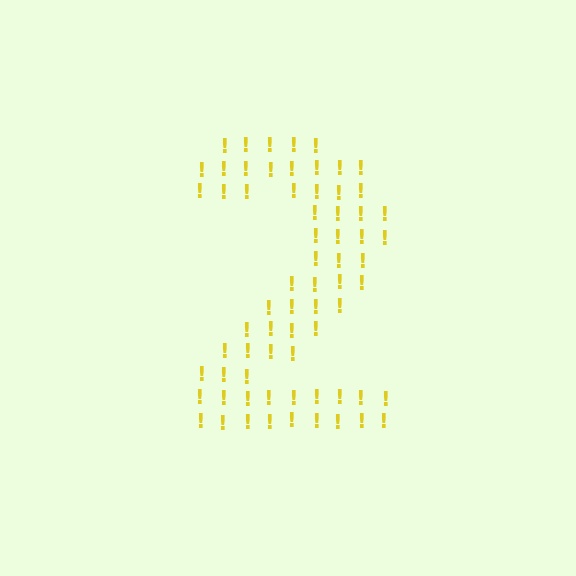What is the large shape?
The large shape is the digit 2.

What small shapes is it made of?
It is made of small exclamation marks.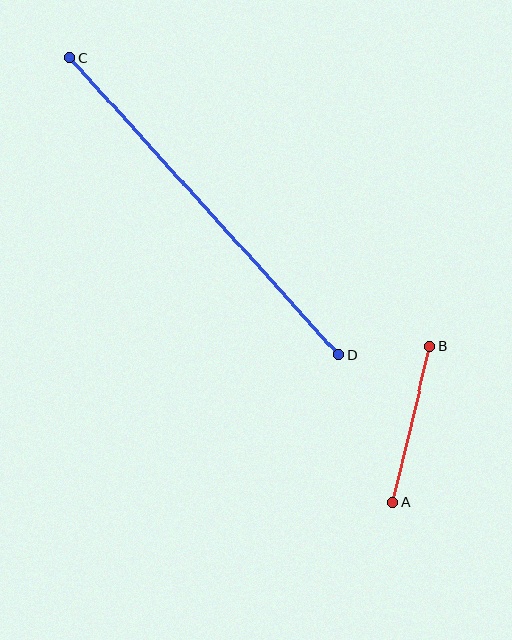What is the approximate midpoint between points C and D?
The midpoint is at approximately (204, 207) pixels.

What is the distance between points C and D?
The distance is approximately 401 pixels.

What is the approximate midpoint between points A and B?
The midpoint is at approximately (412, 424) pixels.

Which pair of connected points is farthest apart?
Points C and D are farthest apart.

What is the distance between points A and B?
The distance is approximately 160 pixels.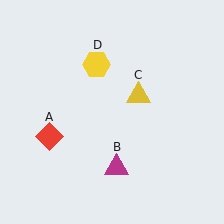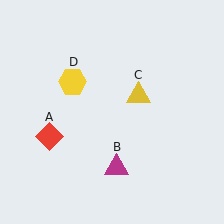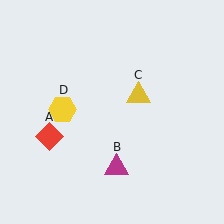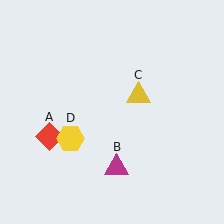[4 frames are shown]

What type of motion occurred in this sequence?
The yellow hexagon (object D) rotated counterclockwise around the center of the scene.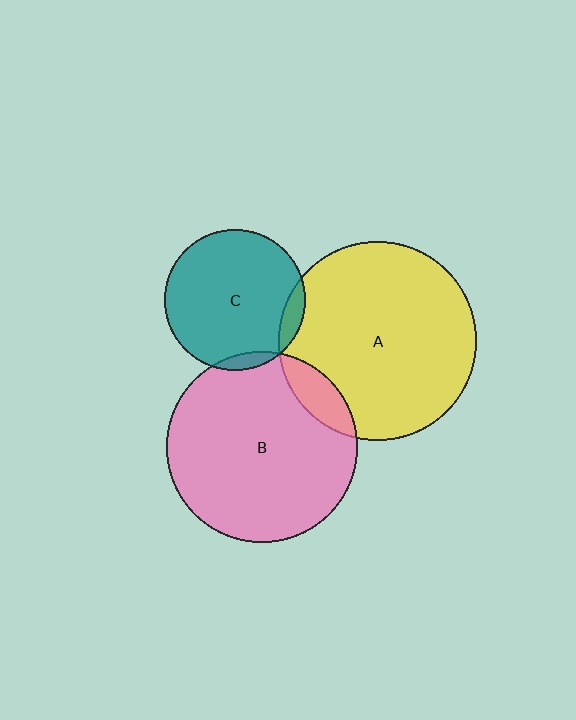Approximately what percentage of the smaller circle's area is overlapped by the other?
Approximately 5%.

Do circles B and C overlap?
Yes.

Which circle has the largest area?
Circle A (yellow).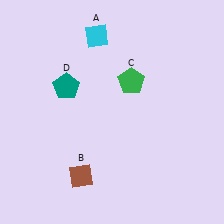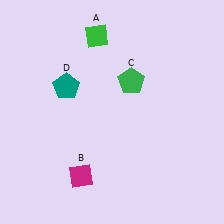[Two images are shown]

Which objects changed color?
A changed from cyan to green. B changed from brown to magenta.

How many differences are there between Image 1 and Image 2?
There are 2 differences between the two images.